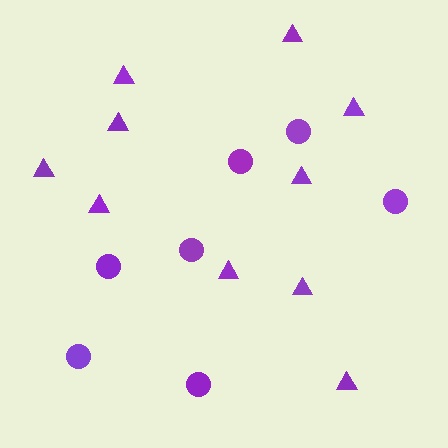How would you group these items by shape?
There are 2 groups: one group of triangles (10) and one group of circles (7).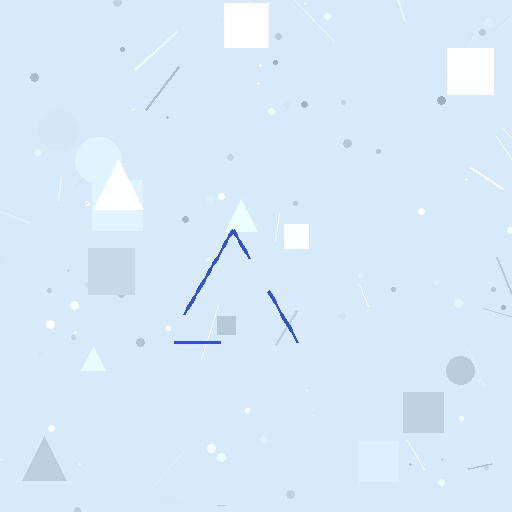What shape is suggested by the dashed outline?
The dashed outline suggests a triangle.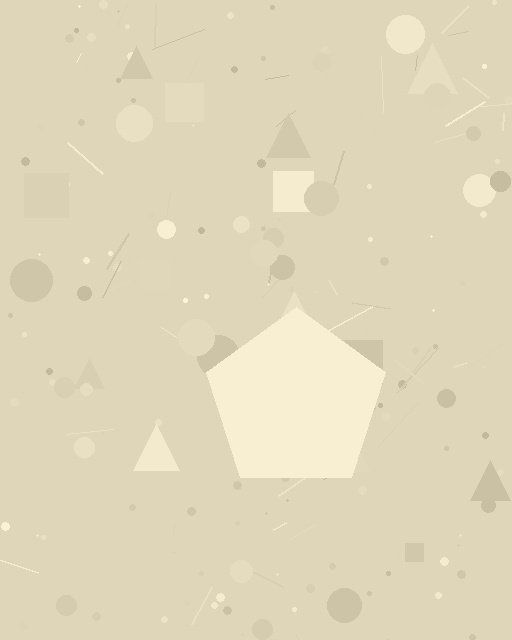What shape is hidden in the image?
A pentagon is hidden in the image.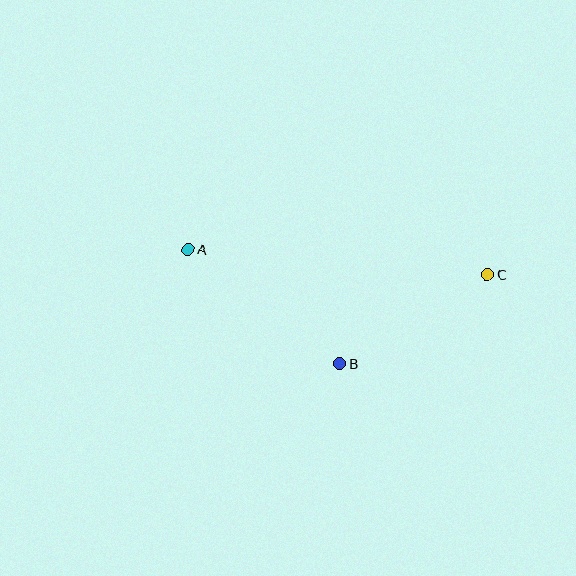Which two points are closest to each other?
Points B and C are closest to each other.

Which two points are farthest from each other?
Points A and C are farthest from each other.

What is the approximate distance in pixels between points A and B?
The distance between A and B is approximately 190 pixels.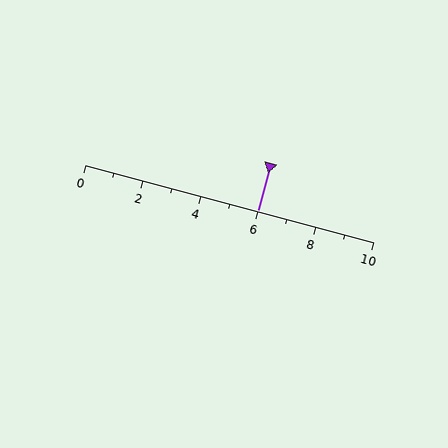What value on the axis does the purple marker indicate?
The marker indicates approximately 6.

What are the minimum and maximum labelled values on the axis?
The axis runs from 0 to 10.